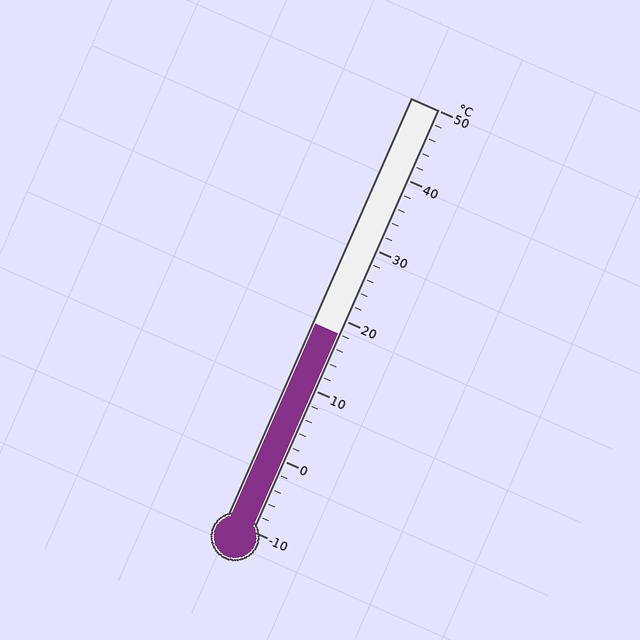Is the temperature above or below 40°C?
The temperature is below 40°C.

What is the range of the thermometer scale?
The thermometer scale ranges from -10°C to 50°C.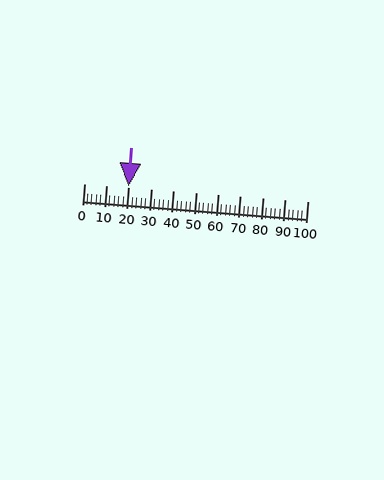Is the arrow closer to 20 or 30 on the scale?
The arrow is closer to 20.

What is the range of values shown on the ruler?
The ruler shows values from 0 to 100.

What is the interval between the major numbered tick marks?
The major tick marks are spaced 10 units apart.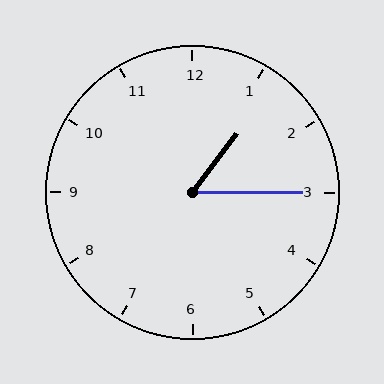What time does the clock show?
1:15.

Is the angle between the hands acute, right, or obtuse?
It is acute.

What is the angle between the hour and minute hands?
Approximately 52 degrees.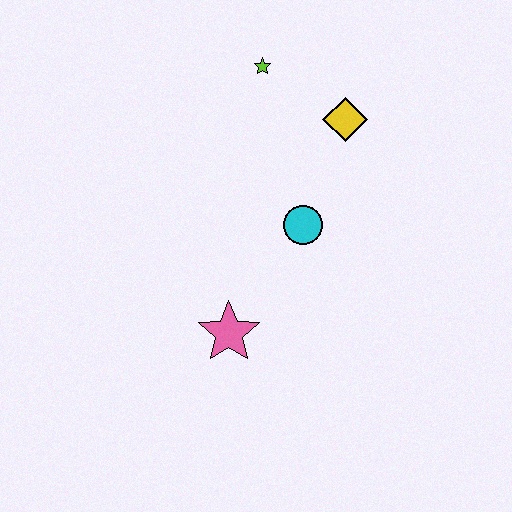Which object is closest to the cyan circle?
The yellow diamond is closest to the cyan circle.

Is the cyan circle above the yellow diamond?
No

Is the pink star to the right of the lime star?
No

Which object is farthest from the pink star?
The lime star is farthest from the pink star.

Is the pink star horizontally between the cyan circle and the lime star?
No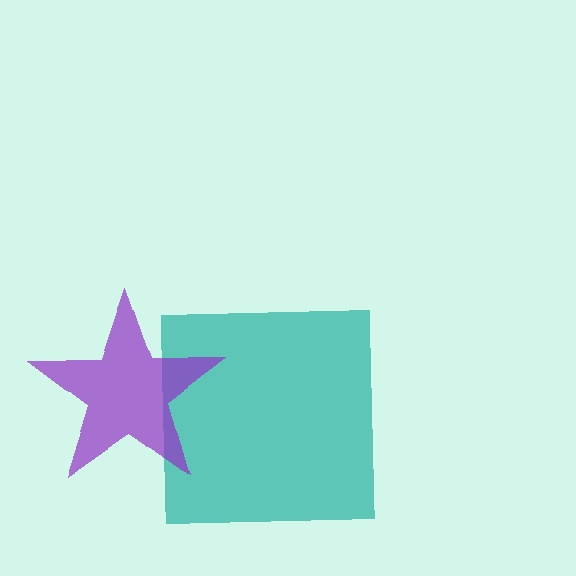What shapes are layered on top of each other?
The layered shapes are: a teal square, a purple star.